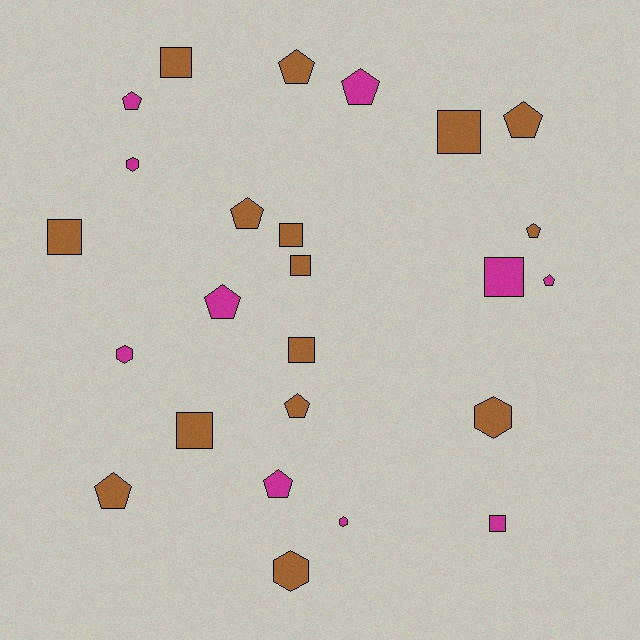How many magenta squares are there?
There are 2 magenta squares.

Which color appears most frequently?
Brown, with 15 objects.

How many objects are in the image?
There are 25 objects.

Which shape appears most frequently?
Pentagon, with 11 objects.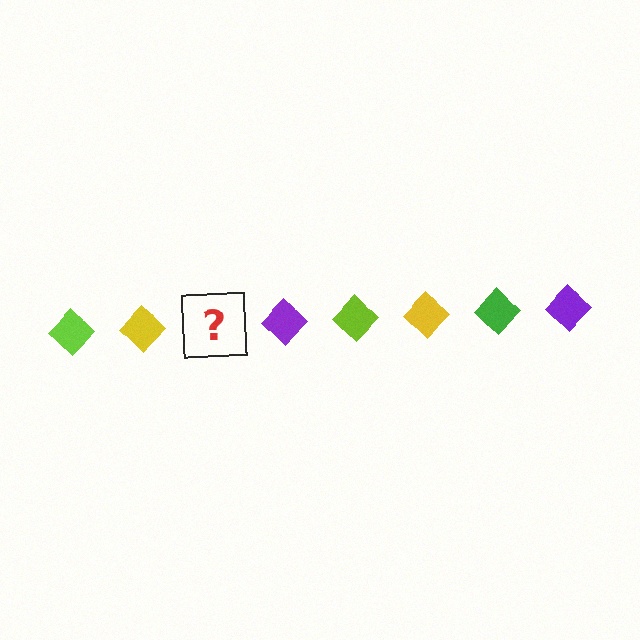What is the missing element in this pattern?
The missing element is a green diamond.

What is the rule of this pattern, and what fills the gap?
The rule is that the pattern cycles through lime, yellow, green, purple diamonds. The gap should be filled with a green diamond.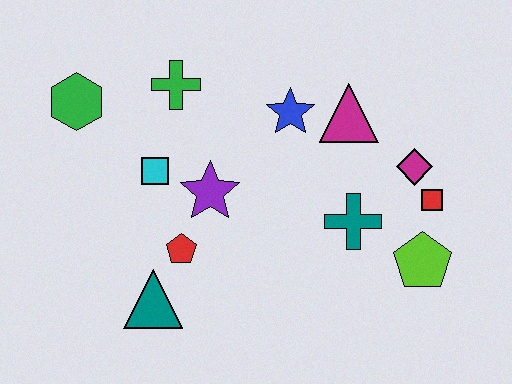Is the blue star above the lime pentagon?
Yes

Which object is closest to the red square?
The magenta diamond is closest to the red square.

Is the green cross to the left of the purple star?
Yes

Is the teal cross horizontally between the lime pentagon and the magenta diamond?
No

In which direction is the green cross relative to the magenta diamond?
The green cross is to the left of the magenta diamond.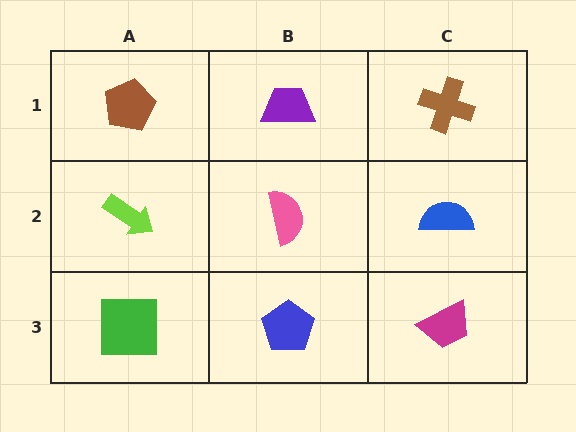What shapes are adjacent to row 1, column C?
A blue semicircle (row 2, column C), a purple trapezoid (row 1, column B).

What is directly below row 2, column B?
A blue pentagon.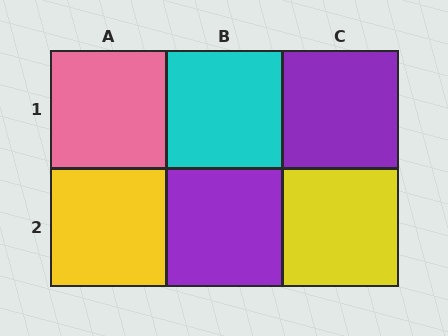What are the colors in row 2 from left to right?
Yellow, purple, yellow.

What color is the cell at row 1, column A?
Pink.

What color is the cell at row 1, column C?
Purple.